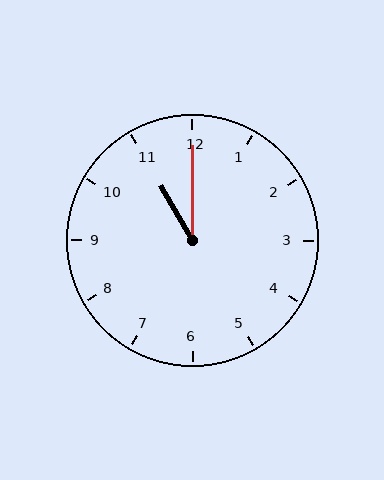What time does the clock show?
11:00.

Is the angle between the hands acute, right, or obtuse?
It is acute.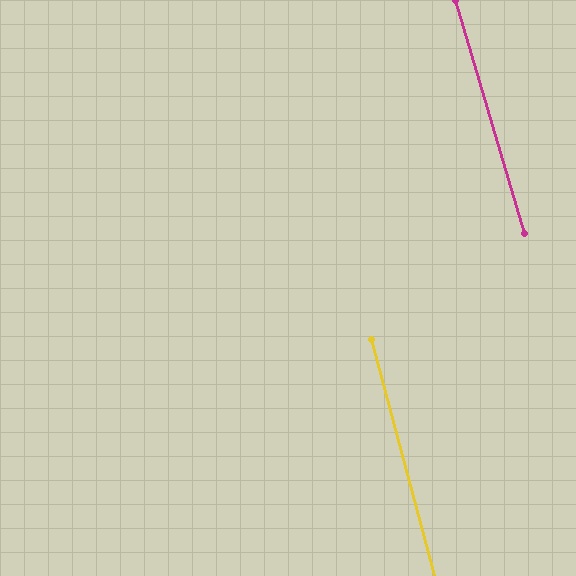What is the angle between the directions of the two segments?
Approximately 2 degrees.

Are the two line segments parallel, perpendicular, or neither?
Parallel — their directions differ by only 1.6°.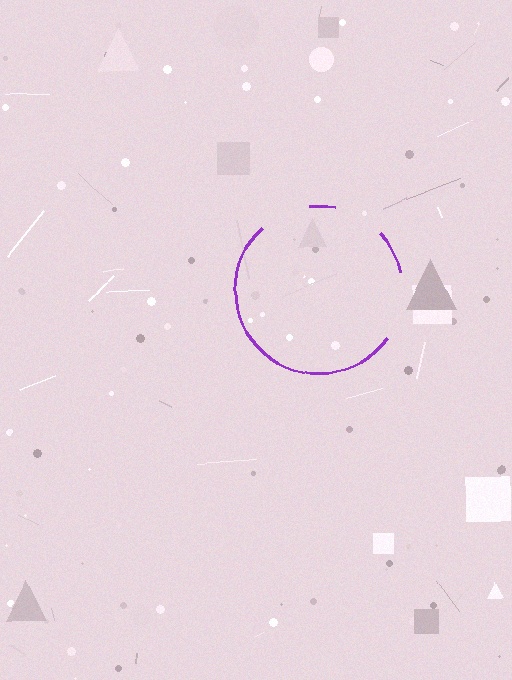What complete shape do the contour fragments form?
The contour fragments form a circle.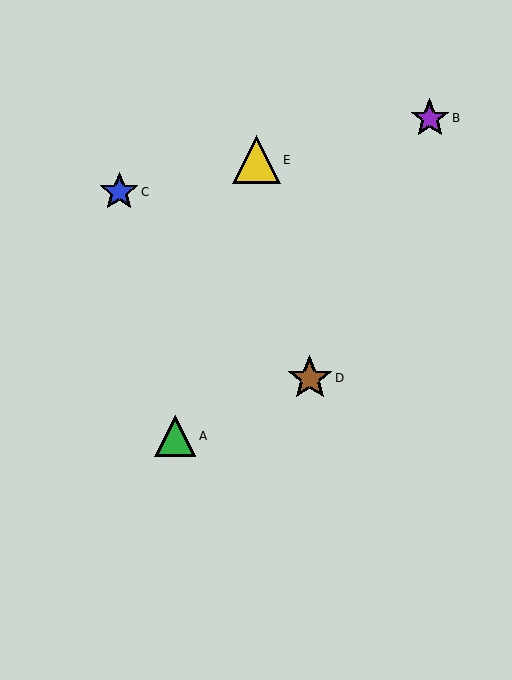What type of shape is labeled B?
Shape B is a purple star.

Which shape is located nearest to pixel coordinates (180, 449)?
The green triangle (labeled A) at (175, 436) is nearest to that location.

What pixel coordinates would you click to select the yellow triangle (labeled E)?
Click at (257, 160) to select the yellow triangle E.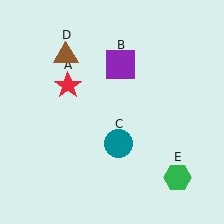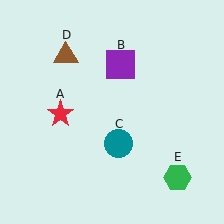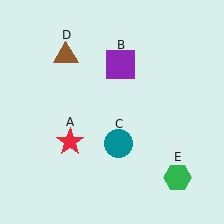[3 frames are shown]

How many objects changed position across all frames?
1 object changed position: red star (object A).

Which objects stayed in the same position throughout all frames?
Purple square (object B) and teal circle (object C) and brown triangle (object D) and green hexagon (object E) remained stationary.